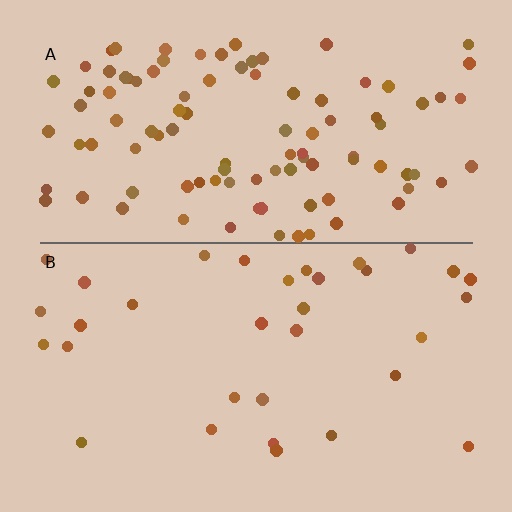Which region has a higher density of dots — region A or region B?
A (the top).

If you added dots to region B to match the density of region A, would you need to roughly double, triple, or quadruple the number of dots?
Approximately triple.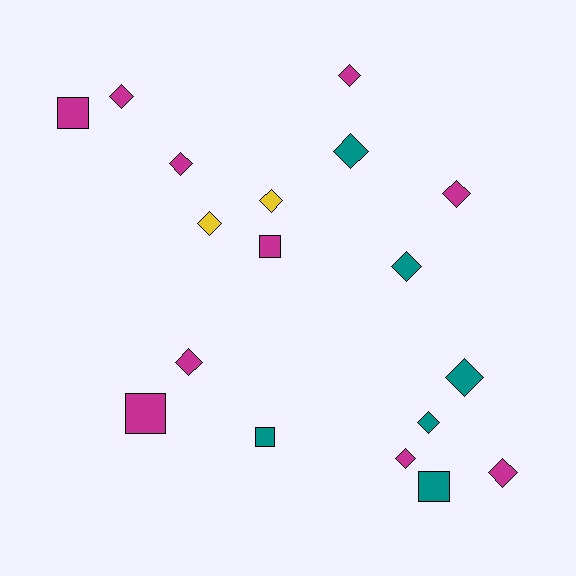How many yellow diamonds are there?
There are 2 yellow diamonds.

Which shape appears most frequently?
Diamond, with 13 objects.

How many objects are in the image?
There are 18 objects.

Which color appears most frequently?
Magenta, with 10 objects.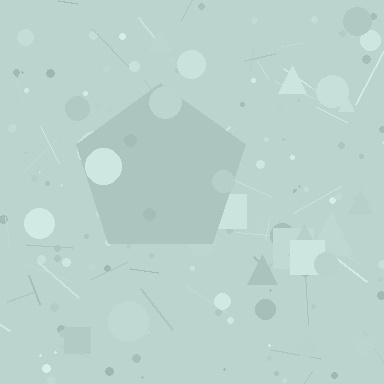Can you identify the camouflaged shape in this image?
The camouflaged shape is a pentagon.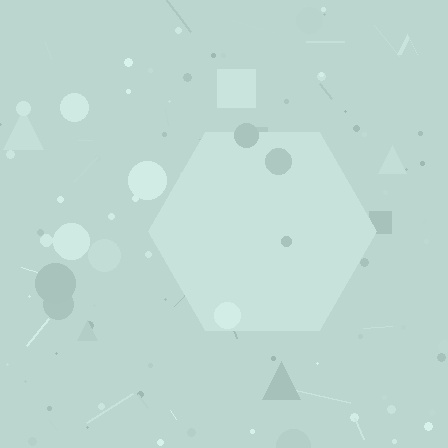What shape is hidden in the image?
A hexagon is hidden in the image.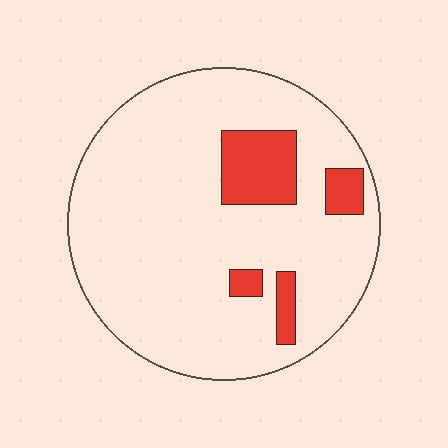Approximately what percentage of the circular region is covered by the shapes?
Approximately 15%.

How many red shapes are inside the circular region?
4.